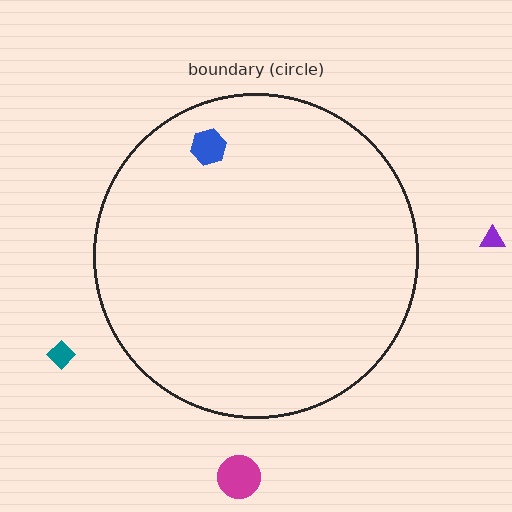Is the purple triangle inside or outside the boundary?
Outside.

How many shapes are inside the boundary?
1 inside, 3 outside.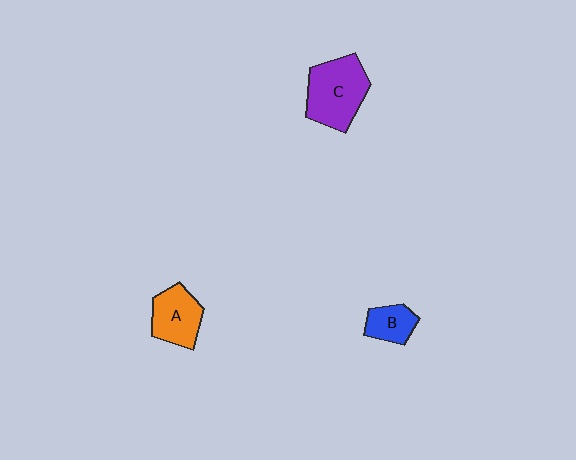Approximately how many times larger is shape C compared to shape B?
Approximately 2.2 times.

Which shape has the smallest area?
Shape B (blue).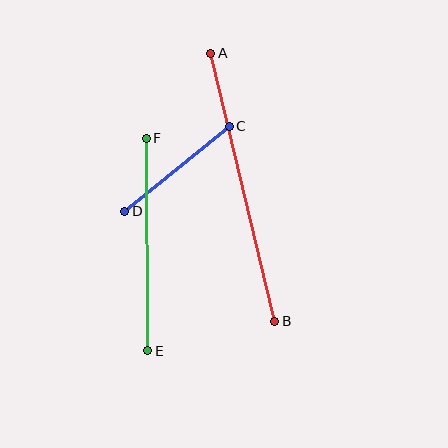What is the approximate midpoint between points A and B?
The midpoint is at approximately (243, 187) pixels.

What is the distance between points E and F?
The distance is approximately 213 pixels.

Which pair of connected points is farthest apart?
Points A and B are farthest apart.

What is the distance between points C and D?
The distance is approximately 135 pixels.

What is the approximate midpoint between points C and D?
The midpoint is at approximately (177, 169) pixels.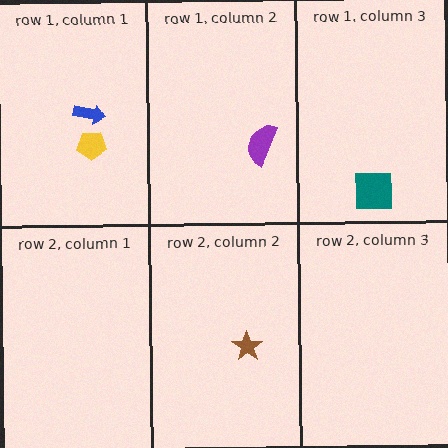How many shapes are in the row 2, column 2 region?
1.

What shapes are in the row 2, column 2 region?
The brown star.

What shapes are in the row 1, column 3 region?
The teal square.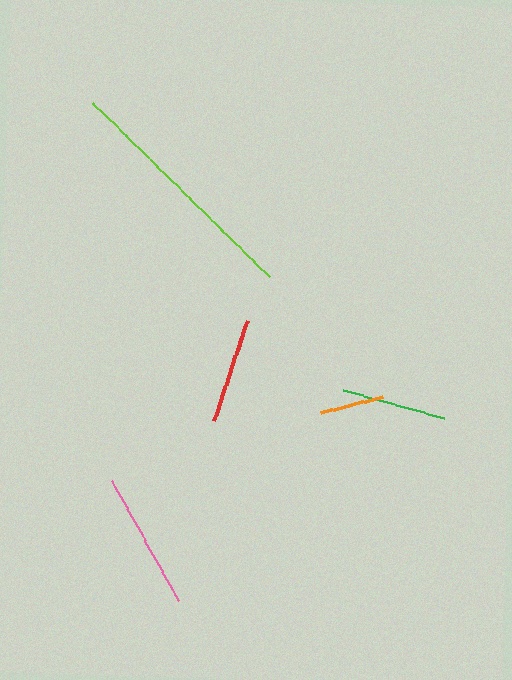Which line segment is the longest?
The lime line is the longest at approximately 250 pixels.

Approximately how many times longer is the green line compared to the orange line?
The green line is approximately 1.6 times the length of the orange line.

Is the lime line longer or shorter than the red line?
The lime line is longer than the red line.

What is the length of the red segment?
The red segment is approximately 105 pixels long.